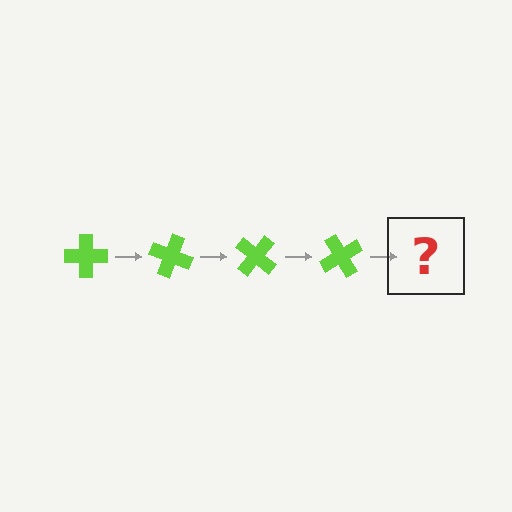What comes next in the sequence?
The next element should be a lime cross rotated 80 degrees.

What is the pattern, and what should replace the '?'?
The pattern is that the cross rotates 20 degrees each step. The '?' should be a lime cross rotated 80 degrees.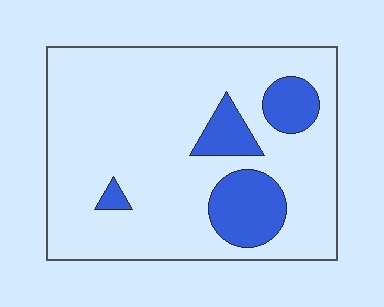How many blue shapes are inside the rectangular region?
4.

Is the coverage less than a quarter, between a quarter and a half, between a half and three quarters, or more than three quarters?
Less than a quarter.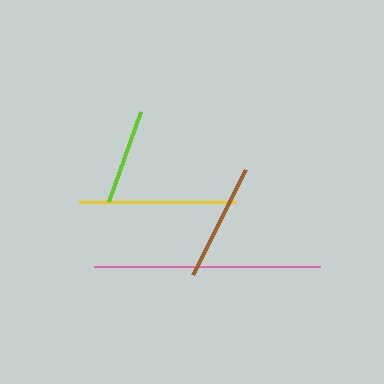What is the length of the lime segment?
The lime segment is approximately 95 pixels long.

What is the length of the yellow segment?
The yellow segment is approximately 157 pixels long.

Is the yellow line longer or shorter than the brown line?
The yellow line is longer than the brown line.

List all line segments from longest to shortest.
From longest to shortest: pink, yellow, brown, lime.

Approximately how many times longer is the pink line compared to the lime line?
The pink line is approximately 2.4 times the length of the lime line.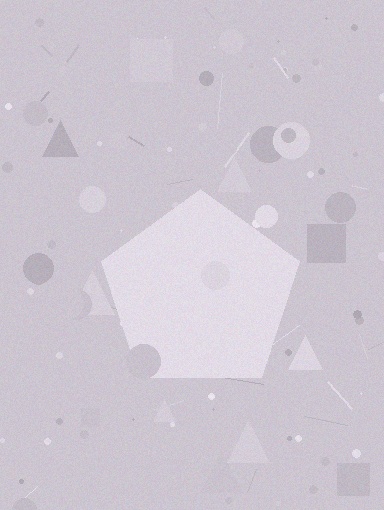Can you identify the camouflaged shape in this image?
The camouflaged shape is a pentagon.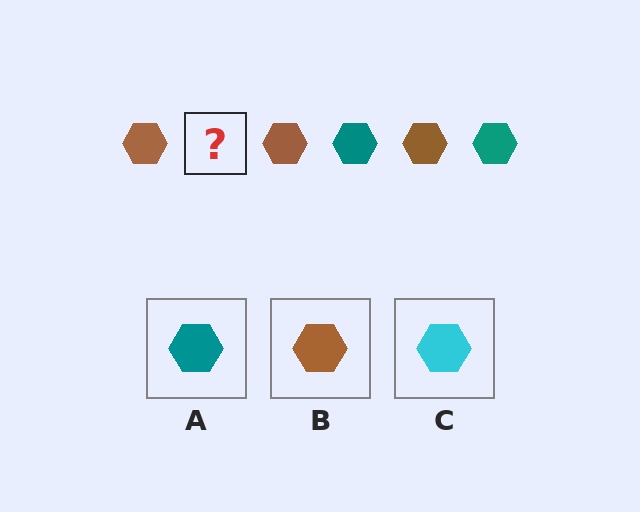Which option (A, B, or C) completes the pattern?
A.